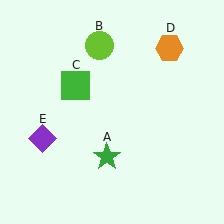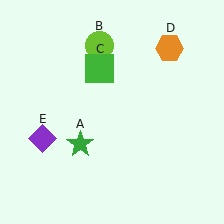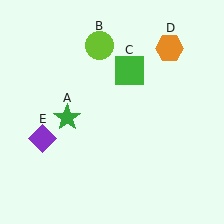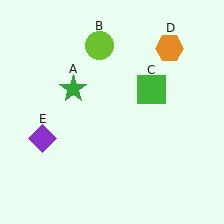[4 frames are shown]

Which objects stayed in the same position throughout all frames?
Lime circle (object B) and orange hexagon (object D) and purple diamond (object E) remained stationary.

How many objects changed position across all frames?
2 objects changed position: green star (object A), green square (object C).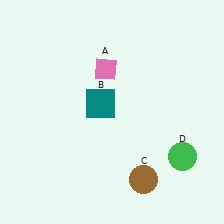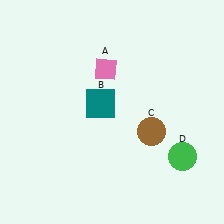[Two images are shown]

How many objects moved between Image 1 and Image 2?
1 object moved between the two images.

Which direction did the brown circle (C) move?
The brown circle (C) moved up.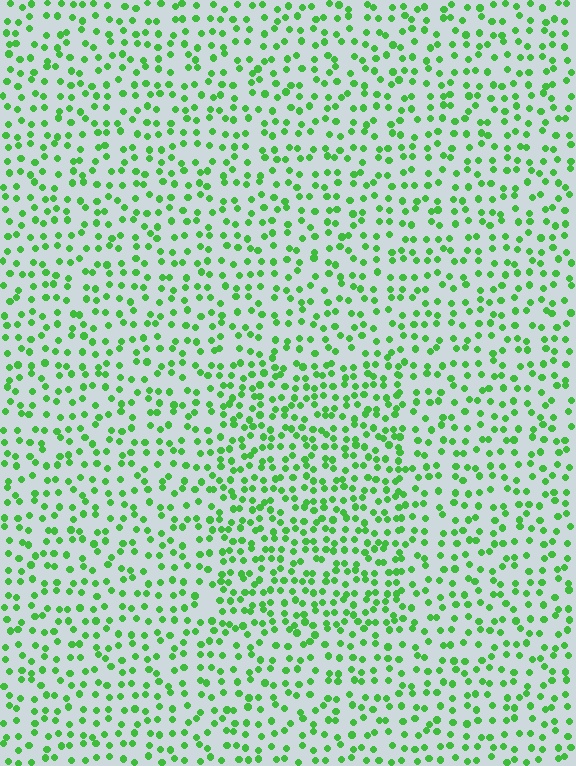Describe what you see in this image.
The image contains small green elements arranged at two different densities. A rectangle-shaped region is visible where the elements are more densely packed than the surrounding area.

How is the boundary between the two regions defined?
The boundary is defined by a change in element density (approximately 1.5x ratio). All elements are the same color, size, and shape.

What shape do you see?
I see a rectangle.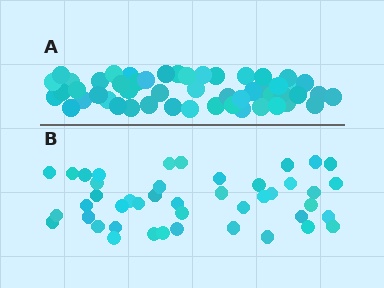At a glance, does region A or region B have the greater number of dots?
Region A (the top region) has more dots.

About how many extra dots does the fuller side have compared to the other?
Region A has roughly 8 or so more dots than region B.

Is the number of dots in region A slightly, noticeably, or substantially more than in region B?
Region A has only slightly more — the two regions are fairly close. The ratio is roughly 1.2 to 1.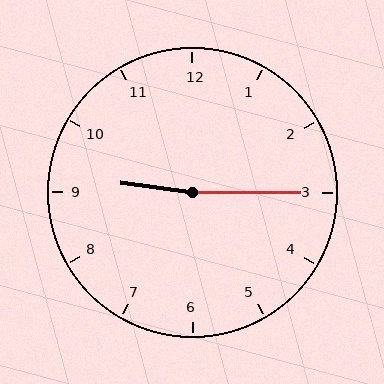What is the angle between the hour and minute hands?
Approximately 172 degrees.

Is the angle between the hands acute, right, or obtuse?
It is obtuse.